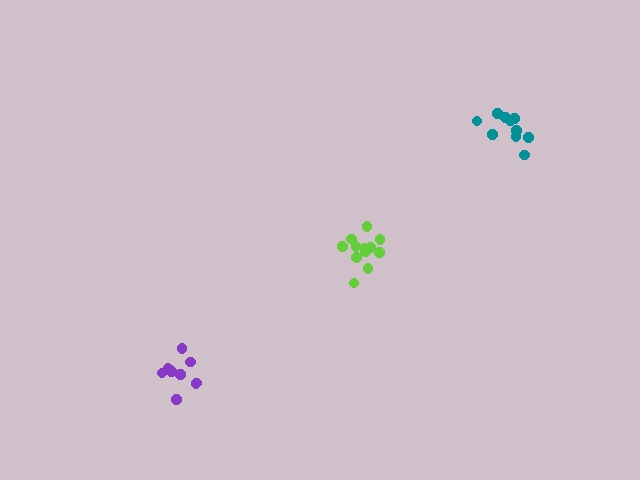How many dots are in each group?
Group 1: 10 dots, Group 2: 12 dots, Group 3: 10 dots (32 total).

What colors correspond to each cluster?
The clusters are colored: purple, lime, teal.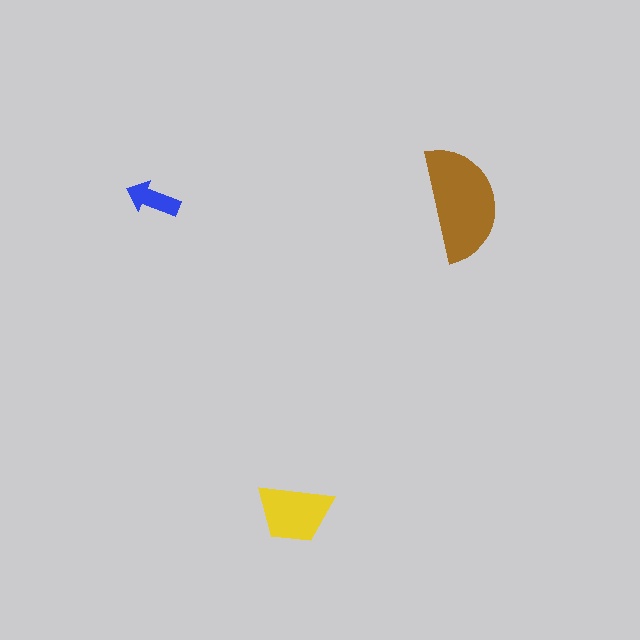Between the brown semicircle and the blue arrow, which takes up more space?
The brown semicircle.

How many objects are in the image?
There are 3 objects in the image.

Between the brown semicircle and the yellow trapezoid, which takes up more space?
The brown semicircle.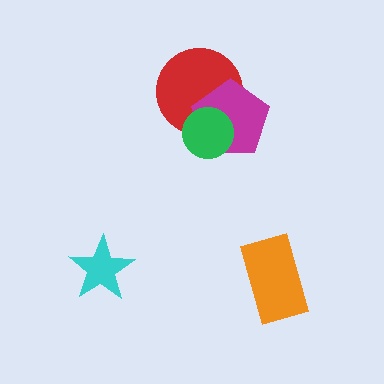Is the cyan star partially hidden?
No, no other shape covers it.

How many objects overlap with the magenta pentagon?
2 objects overlap with the magenta pentagon.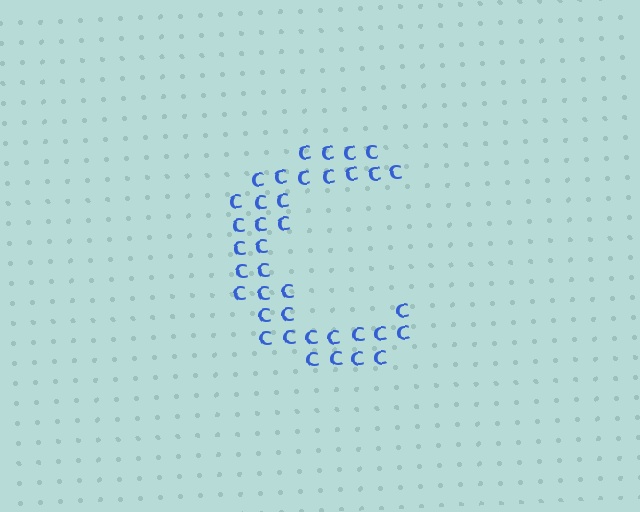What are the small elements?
The small elements are letter C's.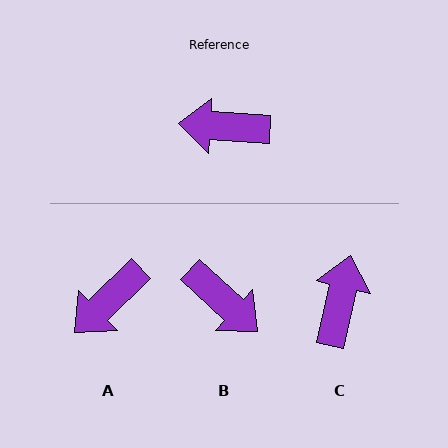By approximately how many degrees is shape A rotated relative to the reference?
Approximately 47 degrees counter-clockwise.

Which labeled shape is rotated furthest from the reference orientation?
B, about 140 degrees away.